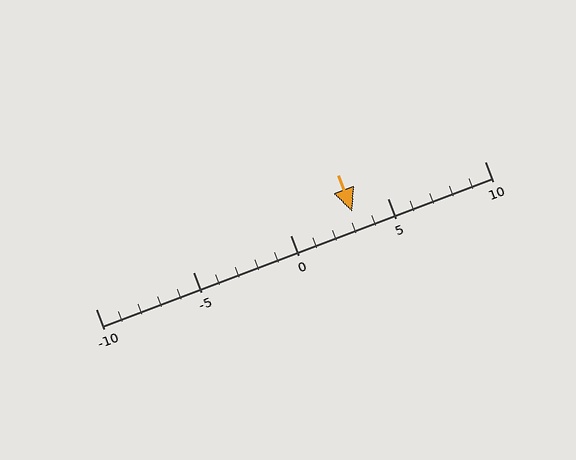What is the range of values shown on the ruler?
The ruler shows values from -10 to 10.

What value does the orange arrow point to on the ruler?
The orange arrow points to approximately 3.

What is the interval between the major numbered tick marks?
The major tick marks are spaced 5 units apart.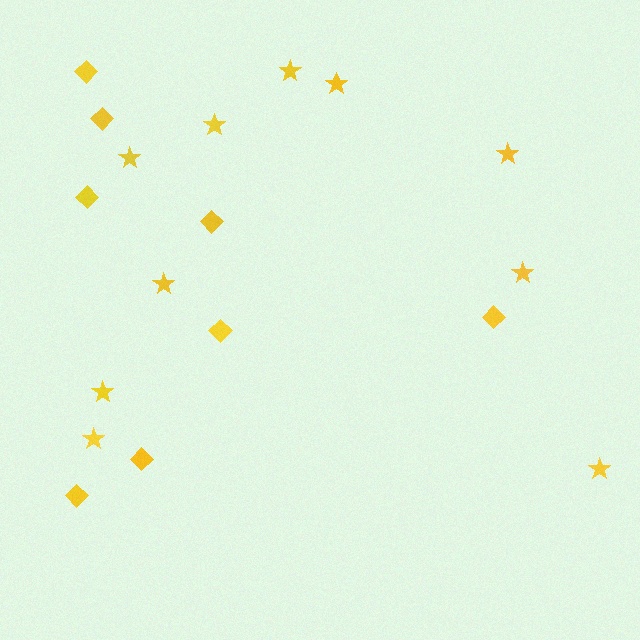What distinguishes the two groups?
There are 2 groups: one group of diamonds (8) and one group of stars (10).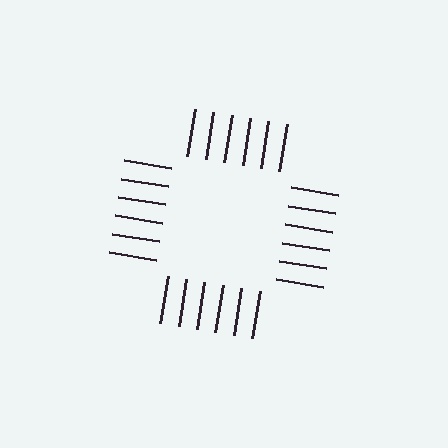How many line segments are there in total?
24 — 6 along each of the 4 edges.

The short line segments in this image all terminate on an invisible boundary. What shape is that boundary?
An illusory square — the line segments terminate on its edges but no continuous stroke is drawn.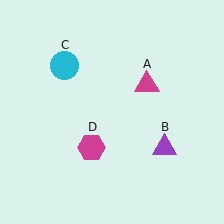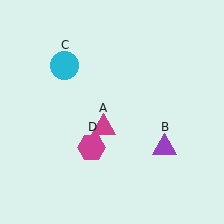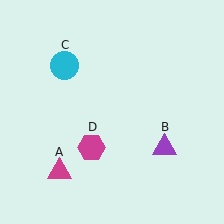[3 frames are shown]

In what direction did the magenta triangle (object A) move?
The magenta triangle (object A) moved down and to the left.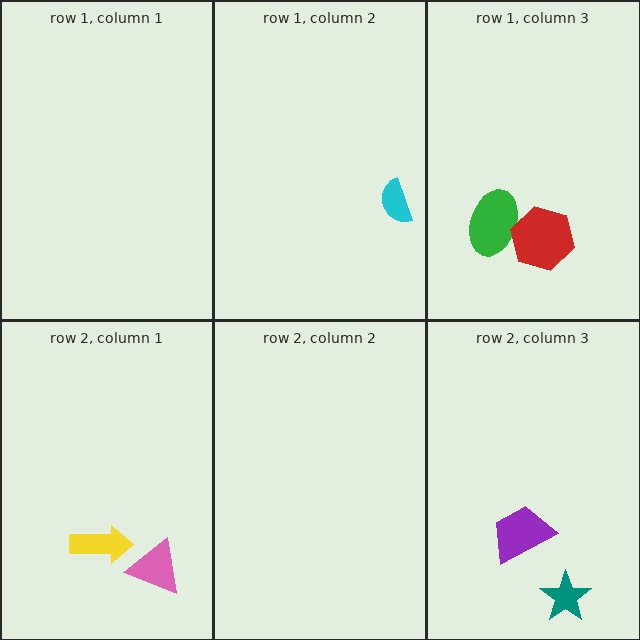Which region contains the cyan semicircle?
The row 1, column 2 region.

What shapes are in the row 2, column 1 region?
The pink triangle, the yellow arrow.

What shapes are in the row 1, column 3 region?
The green ellipse, the red hexagon.